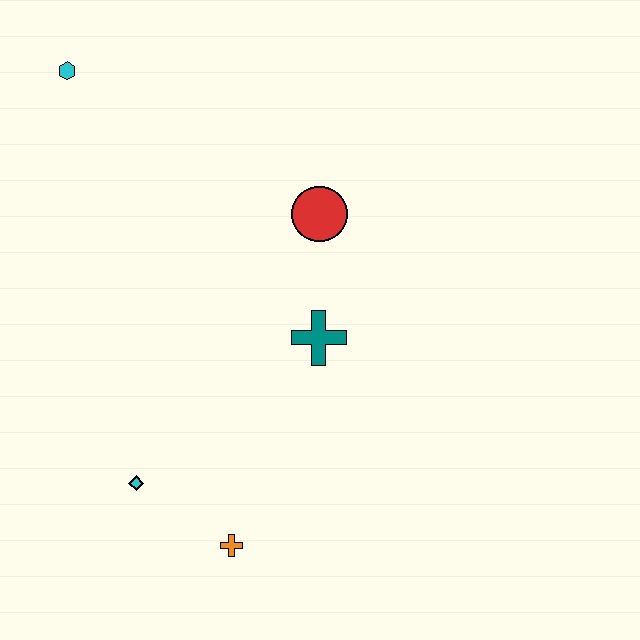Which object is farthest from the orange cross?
The cyan hexagon is farthest from the orange cross.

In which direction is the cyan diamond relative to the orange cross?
The cyan diamond is to the left of the orange cross.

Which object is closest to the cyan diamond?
The orange cross is closest to the cyan diamond.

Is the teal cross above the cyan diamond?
Yes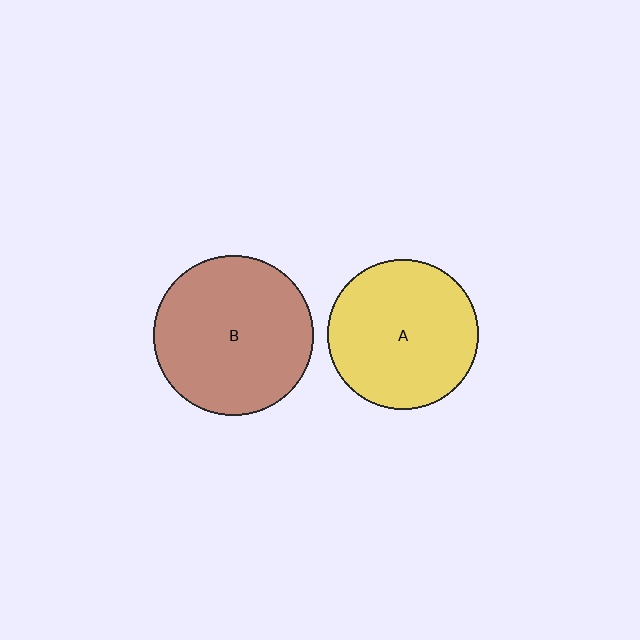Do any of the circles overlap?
No, none of the circles overlap.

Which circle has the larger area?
Circle B (brown).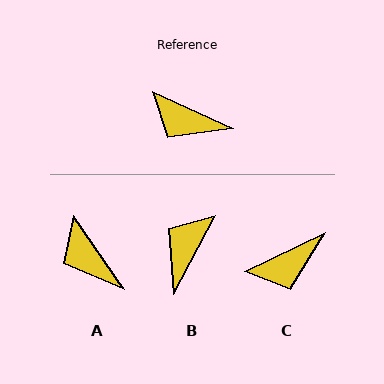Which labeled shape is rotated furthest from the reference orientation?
B, about 93 degrees away.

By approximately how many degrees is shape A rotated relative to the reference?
Approximately 31 degrees clockwise.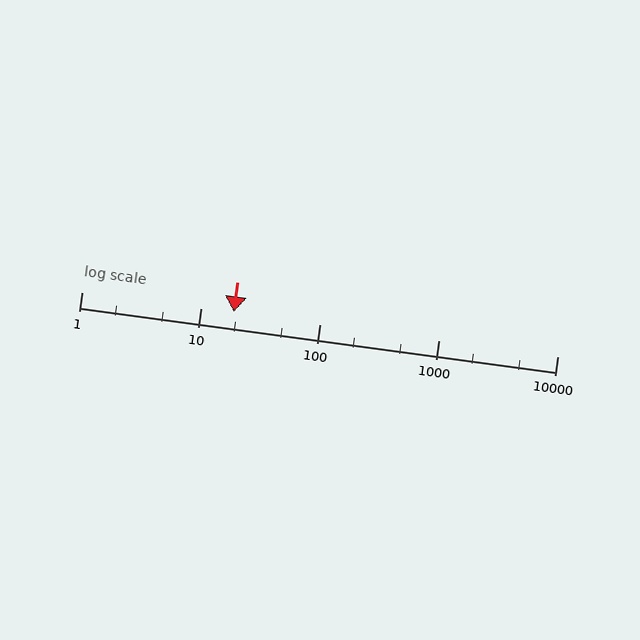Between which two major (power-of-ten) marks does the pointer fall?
The pointer is between 10 and 100.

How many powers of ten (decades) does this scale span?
The scale spans 4 decades, from 1 to 10000.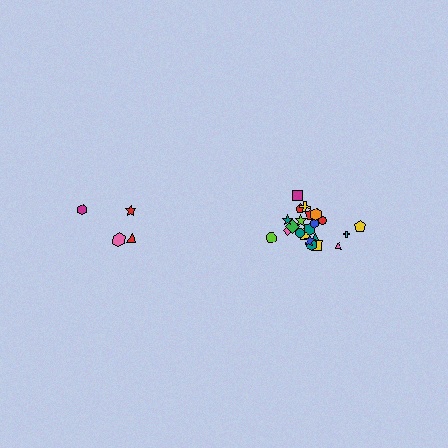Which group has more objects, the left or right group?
The right group.